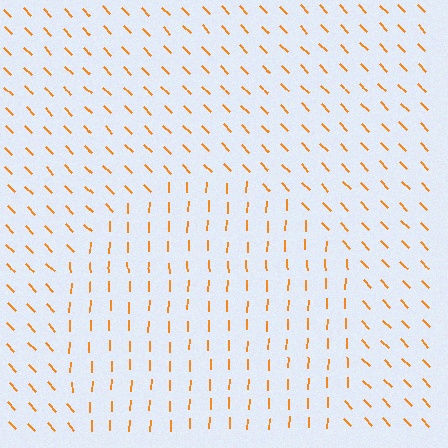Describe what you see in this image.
The image is filled with small orange line segments. A circle region in the image has lines oriented differently from the surrounding lines, creating a visible texture boundary.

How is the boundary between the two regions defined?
The boundary is defined purely by a change in line orientation (approximately 45 degrees difference). All lines are the same color and thickness.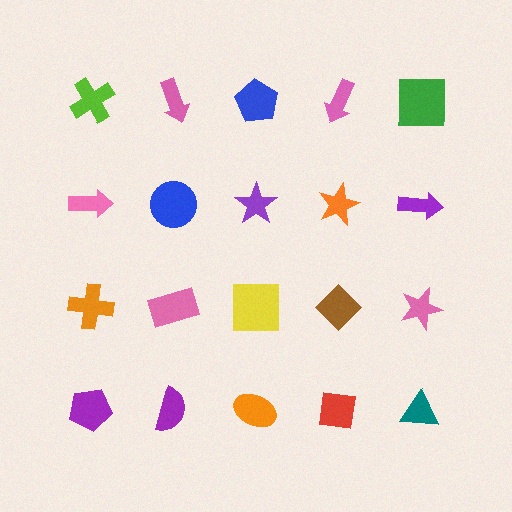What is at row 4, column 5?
A teal triangle.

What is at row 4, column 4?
A red square.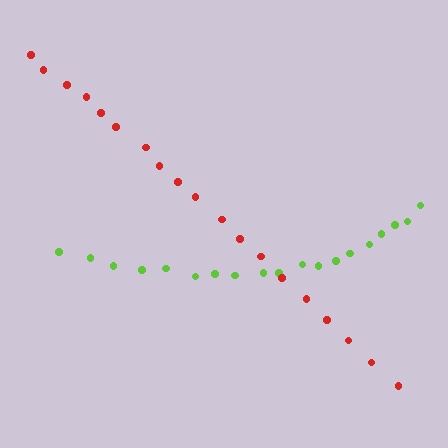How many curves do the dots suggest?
There are 2 distinct paths.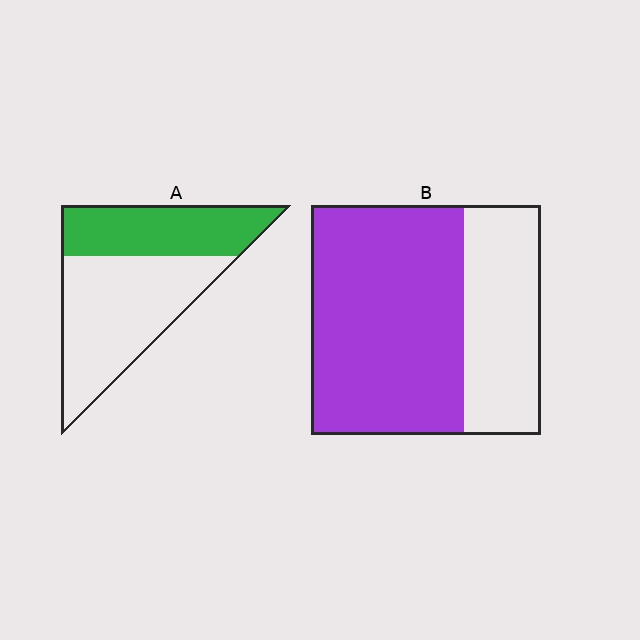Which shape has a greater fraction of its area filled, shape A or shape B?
Shape B.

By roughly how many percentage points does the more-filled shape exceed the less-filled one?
By roughly 25 percentage points (B over A).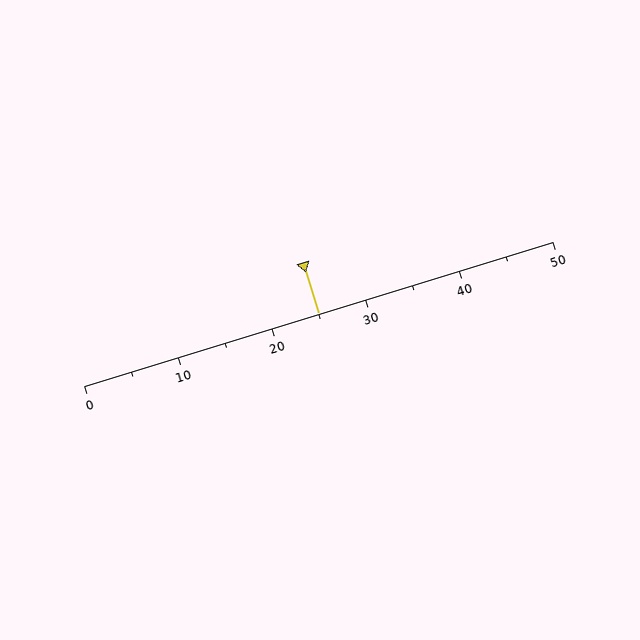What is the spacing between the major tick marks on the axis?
The major ticks are spaced 10 apart.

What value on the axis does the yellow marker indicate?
The marker indicates approximately 25.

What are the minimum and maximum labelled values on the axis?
The axis runs from 0 to 50.